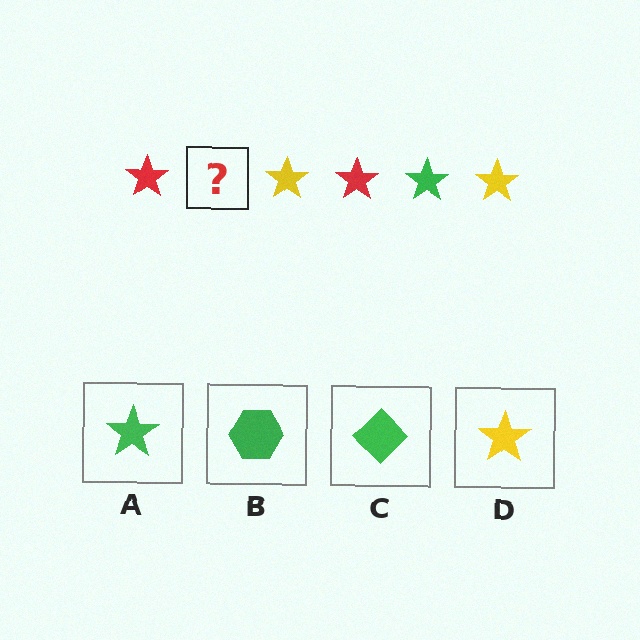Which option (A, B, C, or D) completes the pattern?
A.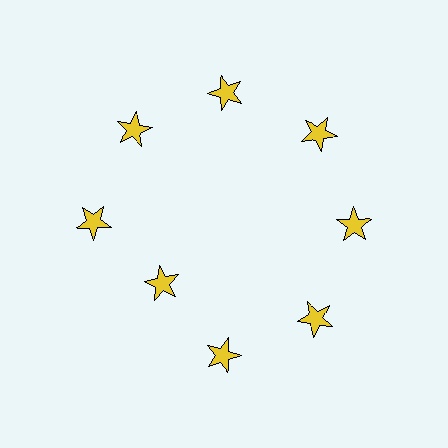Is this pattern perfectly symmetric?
No. The 8 yellow stars are arranged in a ring, but one element near the 8 o'clock position is pulled inward toward the center, breaking the 8-fold rotational symmetry.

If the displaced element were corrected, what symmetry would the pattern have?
It would have 8-fold rotational symmetry — the pattern would map onto itself every 45 degrees.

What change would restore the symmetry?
The symmetry would be restored by moving it outward, back onto the ring so that all 8 stars sit at equal angles and equal distance from the center.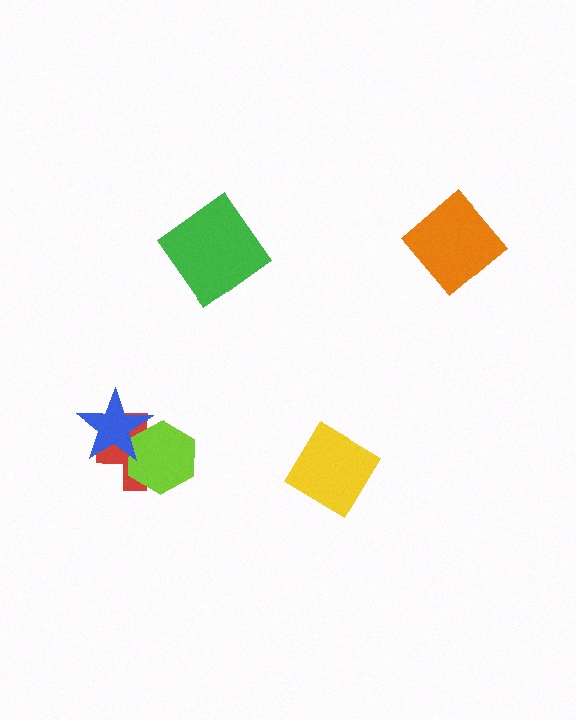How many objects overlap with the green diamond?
0 objects overlap with the green diamond.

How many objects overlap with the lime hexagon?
2 objects overlap with the lime hexagon.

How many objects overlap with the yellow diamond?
0 objects overlap with the yellow diamond.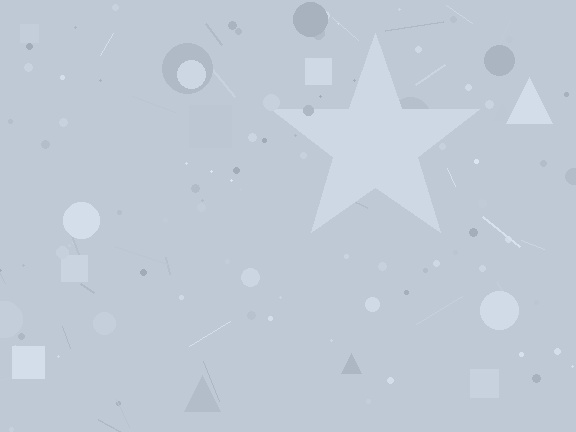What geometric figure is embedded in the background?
A star is embedded in the background.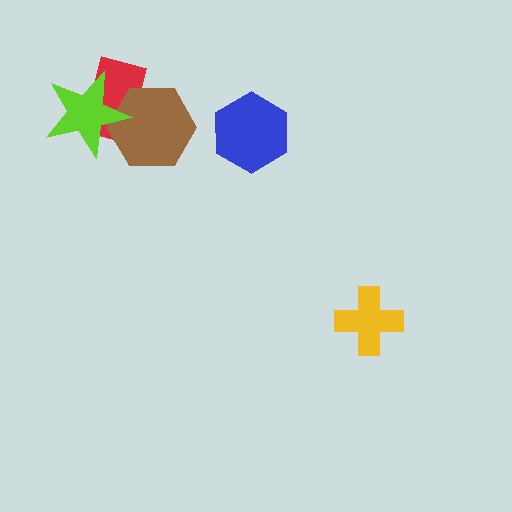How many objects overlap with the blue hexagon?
0 objects overlap with the blue hexagon.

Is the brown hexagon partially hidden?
Yes, it is partially covered by another shape.